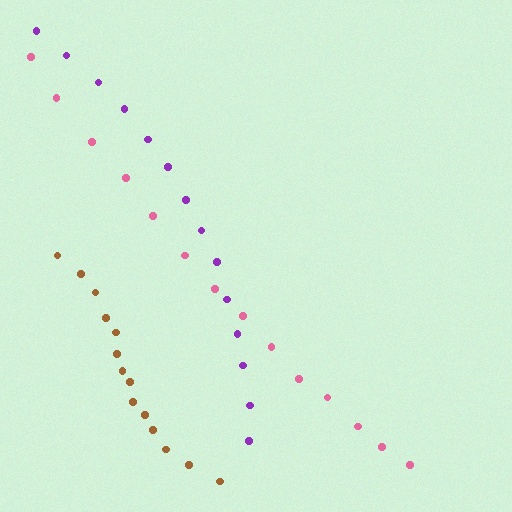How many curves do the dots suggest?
There are 3 distinct paths.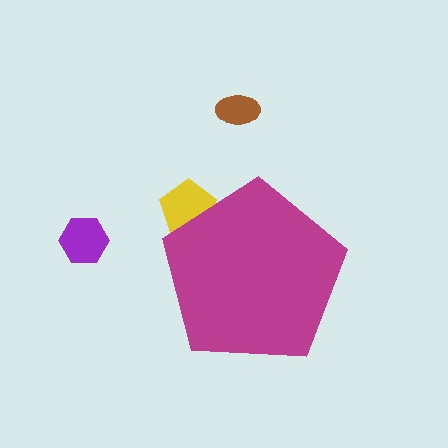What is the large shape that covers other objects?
A magenta pentagon.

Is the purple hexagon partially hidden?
No, the purple hexagon is fully visible.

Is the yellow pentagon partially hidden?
Yes, the yellow pentagon is partially hidden behind the magenta pentagon.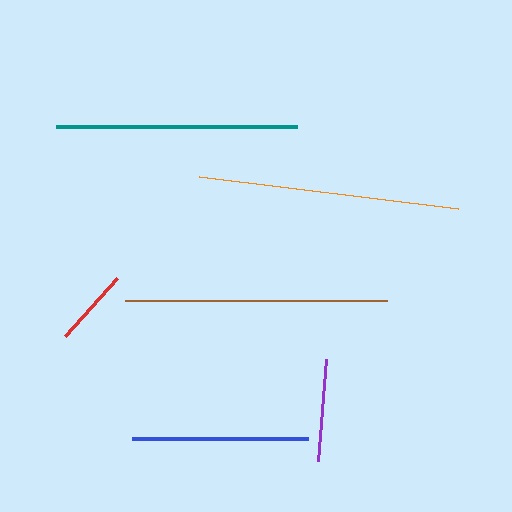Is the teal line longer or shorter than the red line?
The teal line is longer than the red line.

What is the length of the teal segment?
The teal segment is approximately 241 pixels long.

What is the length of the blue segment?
The blue segment is approximately 175 pixels long.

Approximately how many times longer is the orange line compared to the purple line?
The orange line is approximately 2.5 times the length of the purple line.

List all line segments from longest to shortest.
From longest to shortest: brown, orange, teal, blue, purple, red.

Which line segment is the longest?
The brown line is the longest at approximately 261 pixels.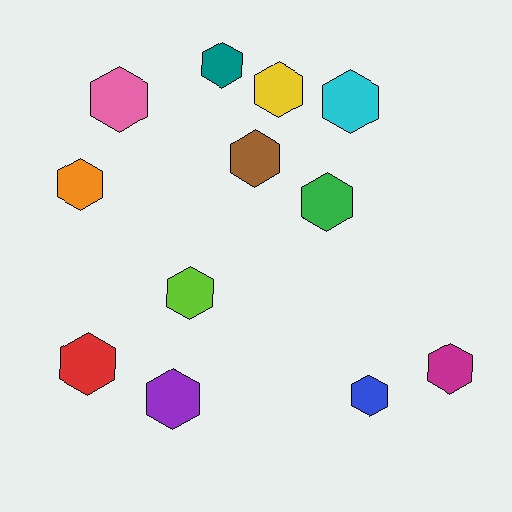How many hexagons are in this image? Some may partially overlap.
There are 12 hexagons.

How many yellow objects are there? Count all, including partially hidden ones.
There is 1 yellow object.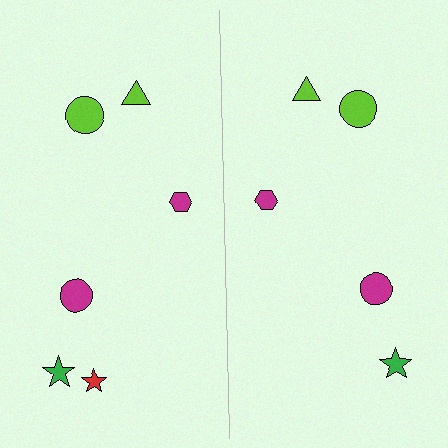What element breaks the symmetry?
A red star is missing from the right side.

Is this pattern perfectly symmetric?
No, the pattern is not perfectly symmetric. A red star is missing from the right side.